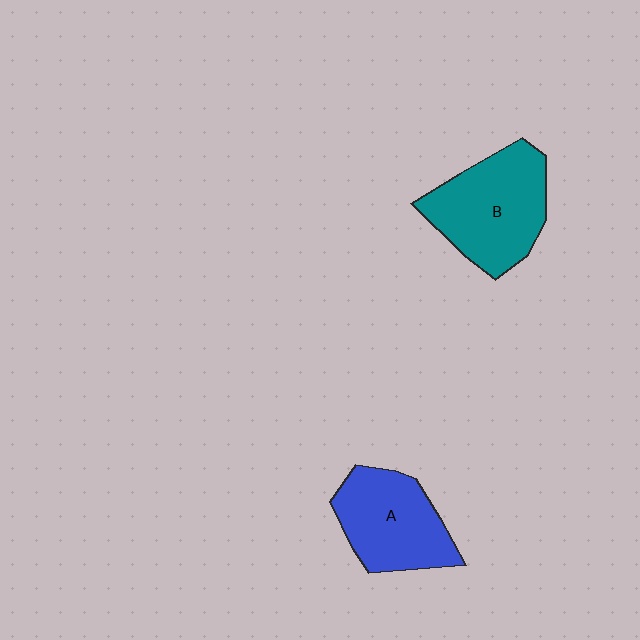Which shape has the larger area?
Shape B (teal).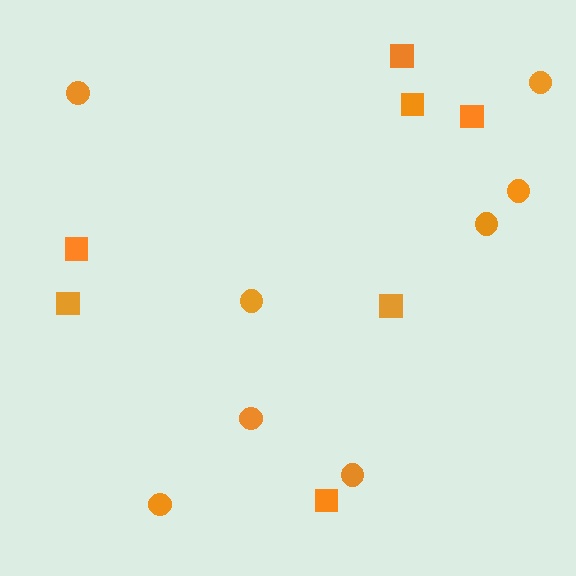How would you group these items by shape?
There are 2 groups: one group of circles (8) and one group of squares (7).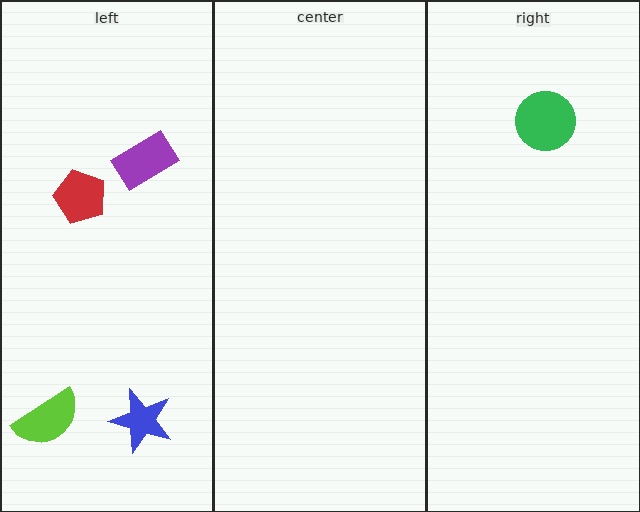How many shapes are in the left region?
4.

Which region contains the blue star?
The left region.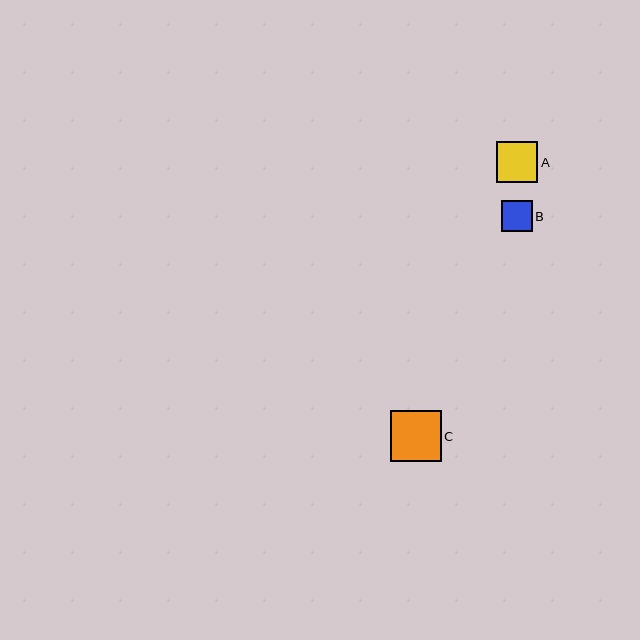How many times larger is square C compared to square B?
Square C is approximately 1.6 times the size of square B.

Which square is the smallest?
Square B is the smallest with a size of approximately 31 pixels.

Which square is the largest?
Square C is the largest with a size of approximately 50 pixels.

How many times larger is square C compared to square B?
Square C is approximately 1.6 times the size of square B.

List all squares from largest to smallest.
From largest to smallest: C, A, B.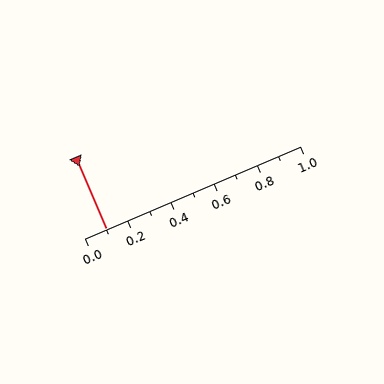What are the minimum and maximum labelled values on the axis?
The axis runs from 0.0 to 1.0.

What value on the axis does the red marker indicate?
The marker indicates approximately 0.1.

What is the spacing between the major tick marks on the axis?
The major ticks are spaced 0.2 apart.